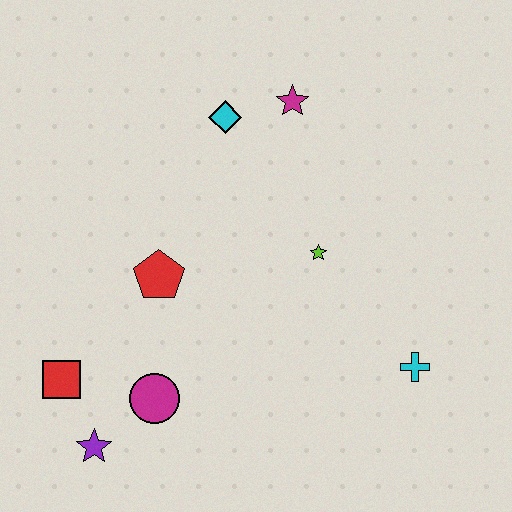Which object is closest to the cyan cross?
The lime star is closest to the cyan cross.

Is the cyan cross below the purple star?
No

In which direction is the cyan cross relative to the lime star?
The cyan cross is below the lime star.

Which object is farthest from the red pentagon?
The cyan cross is farthest from the red pentagon.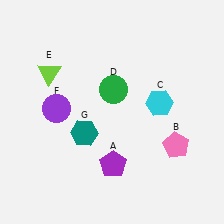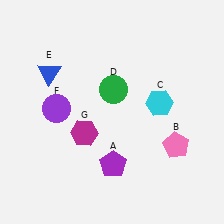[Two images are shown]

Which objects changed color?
E changed from lime to blue. G changed from teal to magenta.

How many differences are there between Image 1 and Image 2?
There are 2 differences between the two images.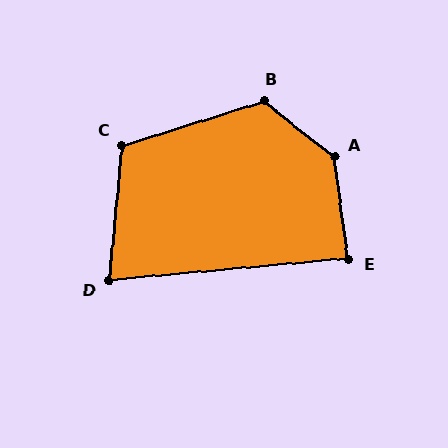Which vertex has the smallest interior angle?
D, at approximately 79 degrees.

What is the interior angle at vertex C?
Approximately 113 degrees (obtuse).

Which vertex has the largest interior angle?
A, at approximately 136 degrees.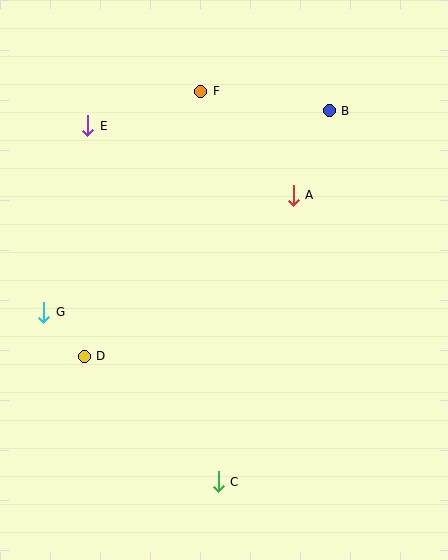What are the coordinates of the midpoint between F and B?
The midpoint between F and B is at (265, 101).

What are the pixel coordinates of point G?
Point G is at (44, 312).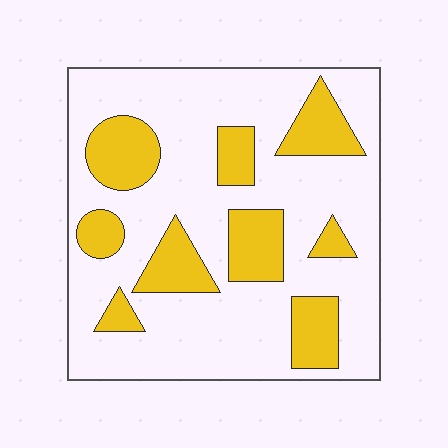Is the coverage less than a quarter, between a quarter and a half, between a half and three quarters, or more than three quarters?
Between a quarter and a half.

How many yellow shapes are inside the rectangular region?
9.